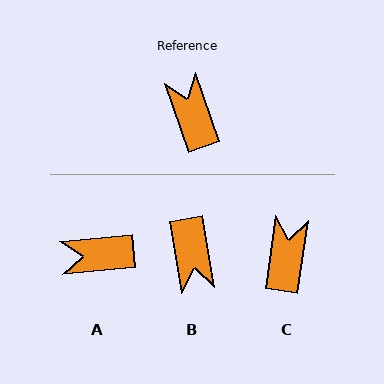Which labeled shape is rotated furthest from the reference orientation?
B, about 170 degrees away.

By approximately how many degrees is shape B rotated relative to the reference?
Approximately 170 degrees counter-clockwise.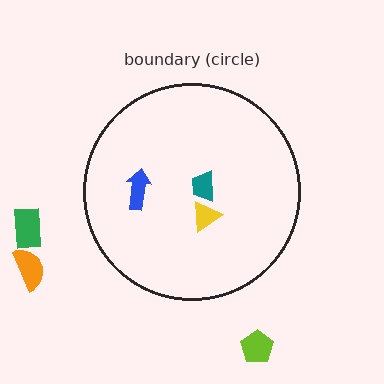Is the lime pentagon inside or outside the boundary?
Outside.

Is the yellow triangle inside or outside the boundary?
Inside.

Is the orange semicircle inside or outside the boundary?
Outside.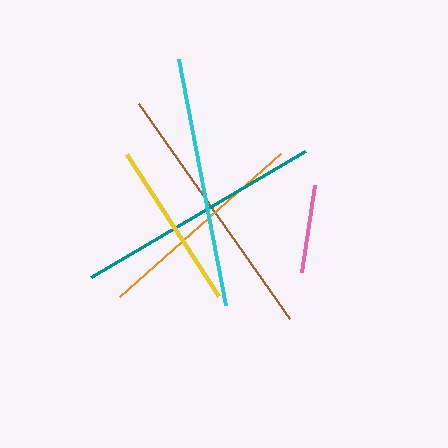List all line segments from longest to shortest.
From longest to shortest: brown, cyan, teal, orange, yellow, pink.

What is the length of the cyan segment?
The cyan segment is approximately 251 pixels long.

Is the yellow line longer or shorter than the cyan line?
The cyan line is longer than the yellow line.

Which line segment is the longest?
The brown line is the longest at approximately 263 pixels.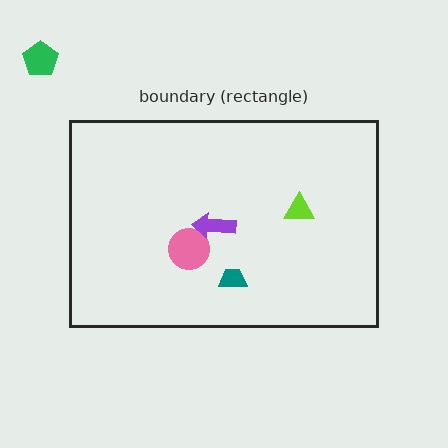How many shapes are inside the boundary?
4 inside, 1 outside.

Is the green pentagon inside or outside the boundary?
Outside.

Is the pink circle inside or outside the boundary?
Inside.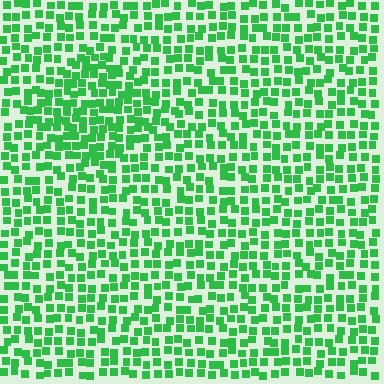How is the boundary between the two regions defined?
The boundary is defined by a change in element density (approximately 1.5x ratio). All elements are the same color, size, and shape.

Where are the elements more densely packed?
The elements are more densely packed inside the diamond boundary.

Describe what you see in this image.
The image contains small green elements arranged at two different densities. A diamond-shaped region is visible where the elements are more densely packed than the surrounding area.